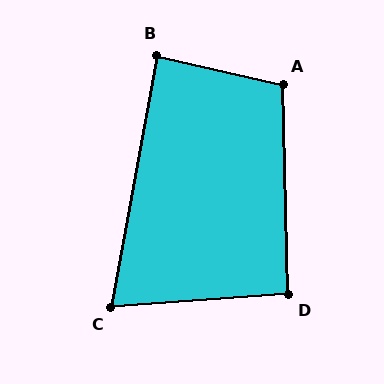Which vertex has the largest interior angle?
A, at approximately 104 degrees.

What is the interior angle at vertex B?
Approximately 87 degrees (approximately right).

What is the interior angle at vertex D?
Approximately 93 degrees (approximately right).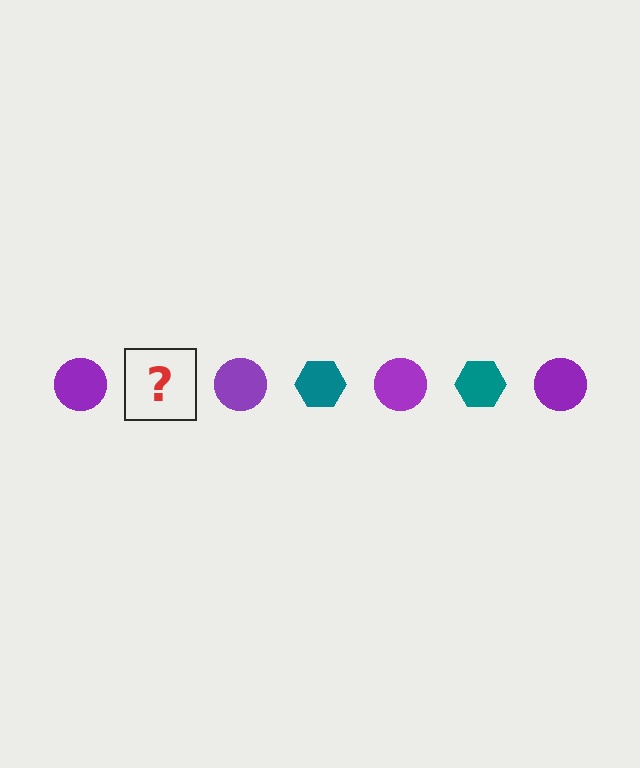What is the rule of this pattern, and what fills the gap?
The rule is that the pattern alternates between purple circle and teal hexagon. The gap should be filled with a teal hexagon.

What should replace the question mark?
The question mark should be replaced with a teal hexagon.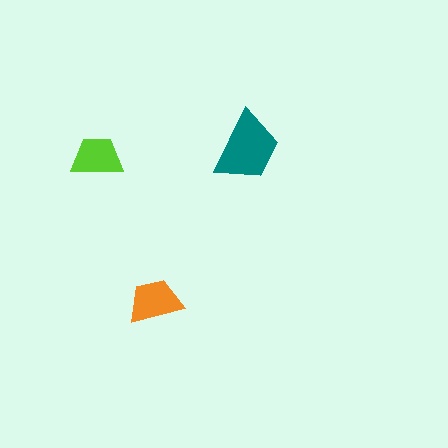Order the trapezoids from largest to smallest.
the teal one, the orange one, the lime one.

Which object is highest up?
The teal trapezoid is topmost.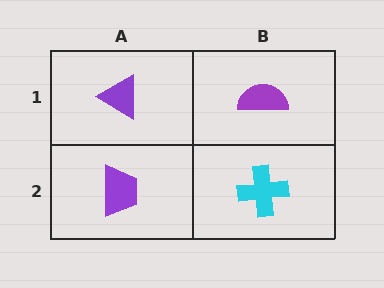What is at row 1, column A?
A purple triangle.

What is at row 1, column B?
A purple semicircle.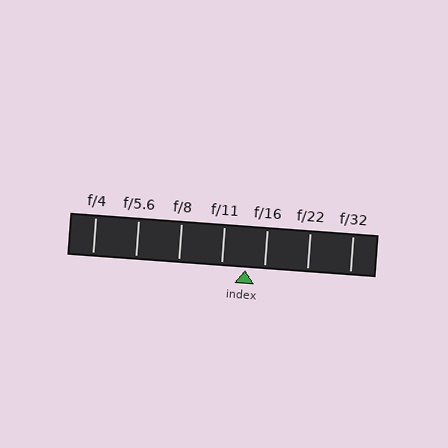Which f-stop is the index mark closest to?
The index mark is closest to f/16.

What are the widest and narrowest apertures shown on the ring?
The widest aperture shown is f/4 and the narrowest is f/32.